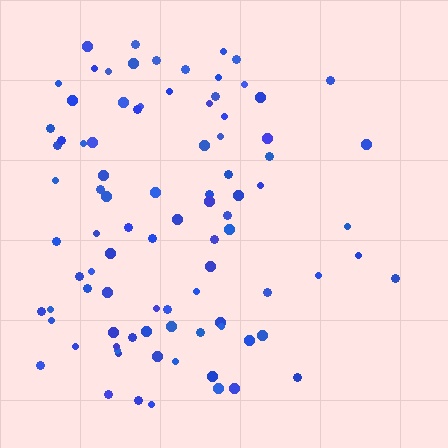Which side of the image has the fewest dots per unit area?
The right.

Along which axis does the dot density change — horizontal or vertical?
Horizontal.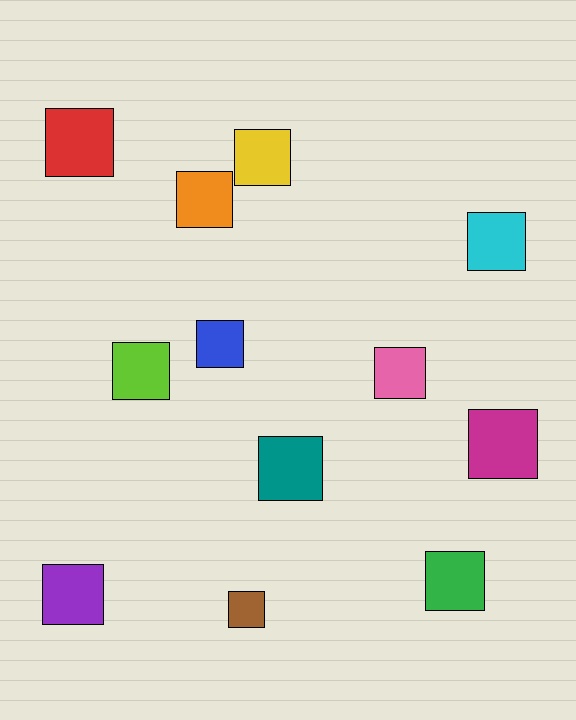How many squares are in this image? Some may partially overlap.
There are 12 squares.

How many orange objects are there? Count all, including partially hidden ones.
There is 1 orange object.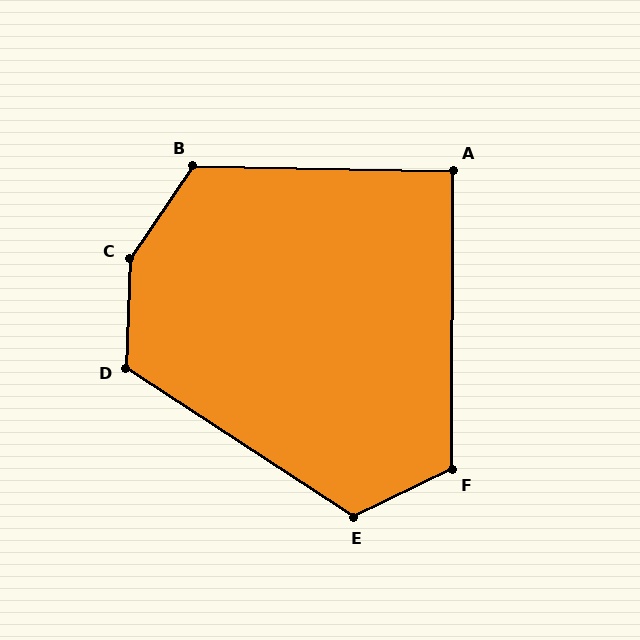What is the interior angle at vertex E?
Approximately 121 degrees (obtuse).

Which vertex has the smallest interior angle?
A, at approximately 91 degrees.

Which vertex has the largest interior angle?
C, at approximately 148 degrees.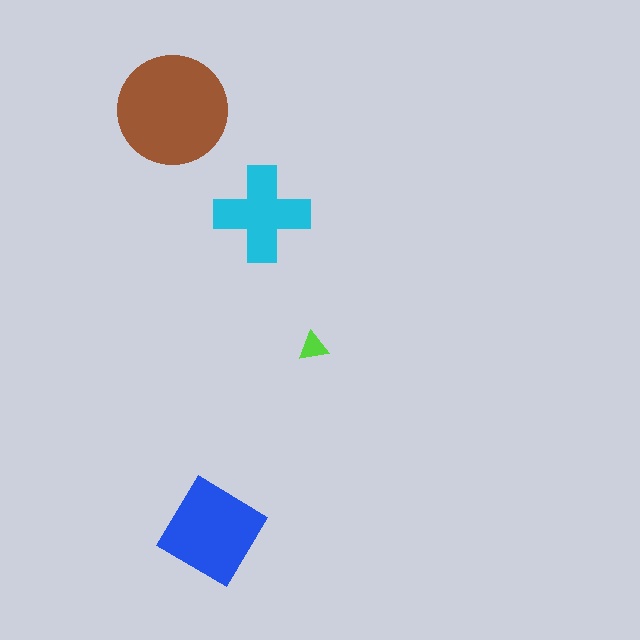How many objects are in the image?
There are 4 objects in the image.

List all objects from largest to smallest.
The brown circle, the blue diamond, the cyan cross, the lime triangle.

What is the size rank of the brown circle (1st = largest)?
1st.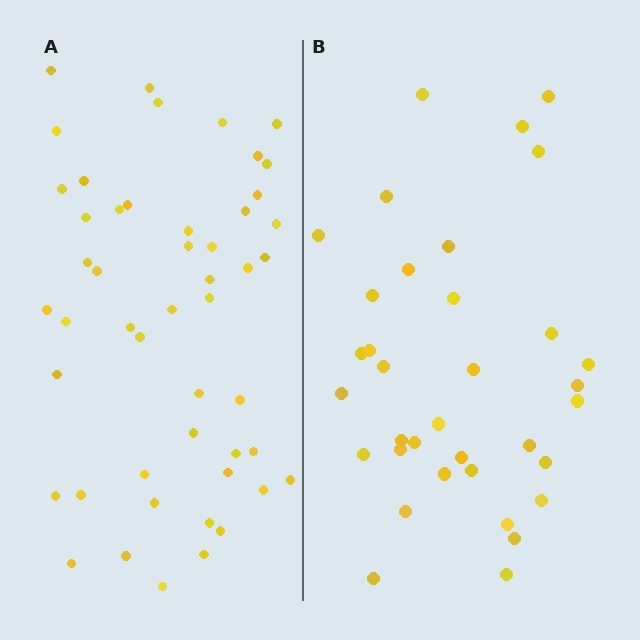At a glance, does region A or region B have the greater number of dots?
Region A (the left region) has more dots.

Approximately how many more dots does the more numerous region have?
Region A has approximately 15 more dots than region B.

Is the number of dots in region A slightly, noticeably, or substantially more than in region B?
Region A has noticeably more, but not dramatically so. The ratio is roughly 1.4 to 1.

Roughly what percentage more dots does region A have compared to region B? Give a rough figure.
About 40% more.